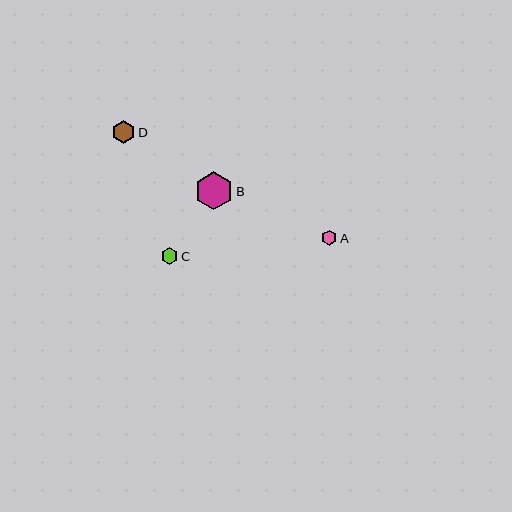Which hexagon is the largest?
Hexagon B is the largest with a size of approximately 39 pixels.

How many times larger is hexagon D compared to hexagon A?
Hexagon D is approximately 1.5 times the size of hexagon A.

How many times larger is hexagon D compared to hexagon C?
Hexagon D is approximately 1.3 times the size of hexagon C.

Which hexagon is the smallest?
Hexagon A is the smallest with a size of approximately 15 pixels.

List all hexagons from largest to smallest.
From largest to smallest: B, D, C, A.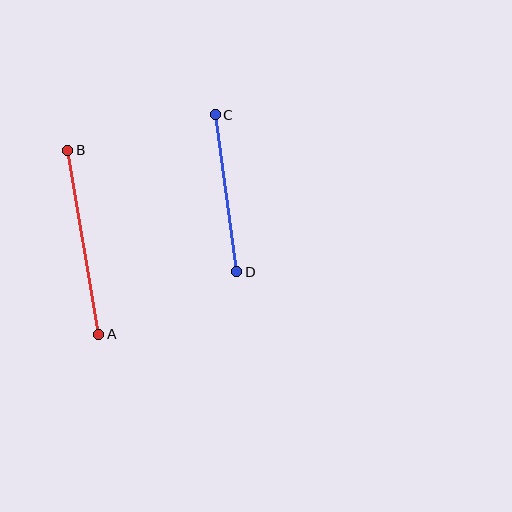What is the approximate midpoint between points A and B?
The midpoint is at approximately (83, 242) pixels.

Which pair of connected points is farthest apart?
Points A and B are farthest apart.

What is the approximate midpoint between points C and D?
The midpoint is at approximately (226, 193) pixels.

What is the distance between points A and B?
The distance is approximately 187 pixels.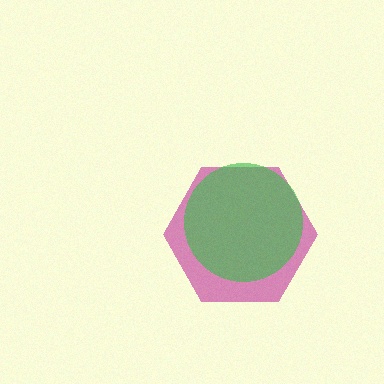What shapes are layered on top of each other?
The layered shapes are: a magenta hexagon, a green circle.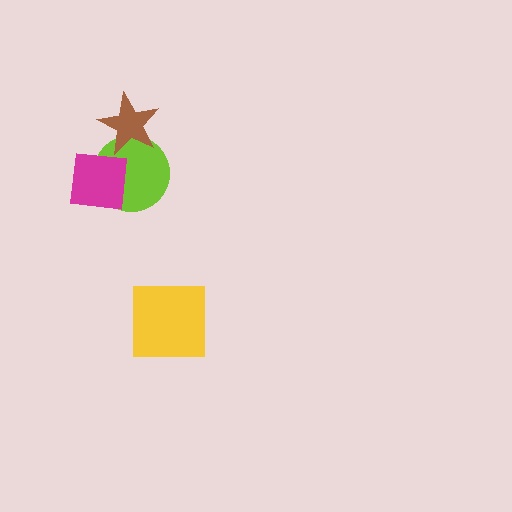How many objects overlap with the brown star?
1 object overlaps with the brown star.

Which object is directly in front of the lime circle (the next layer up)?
The magenta square is directly in front of the lime circle.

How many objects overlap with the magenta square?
1 object overlaps with the magenta square.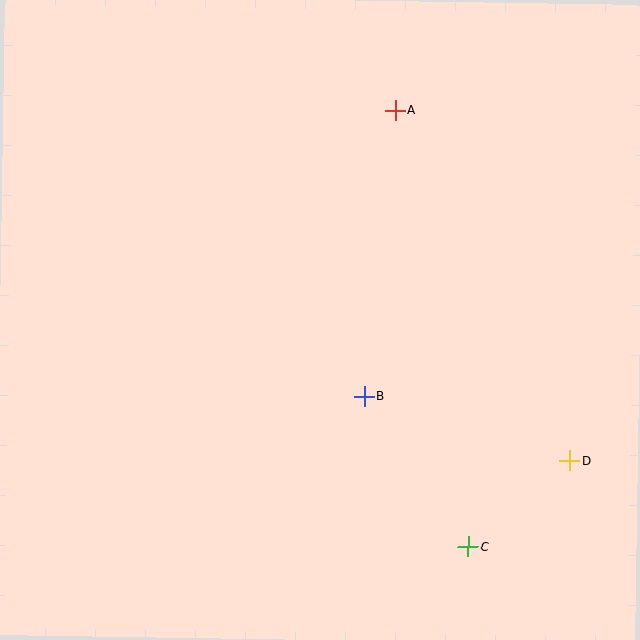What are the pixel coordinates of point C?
Point C is at (468, 547).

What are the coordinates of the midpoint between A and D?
The midpoint between A and D is at (483, 286).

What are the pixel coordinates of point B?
Point B is at (364, 396).